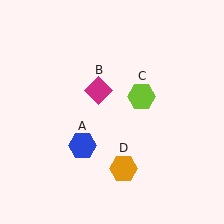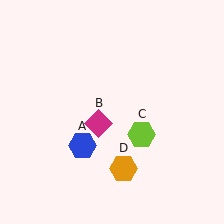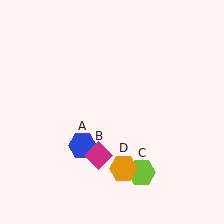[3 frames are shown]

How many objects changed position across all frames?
2 objects changed position: magenta diamond (object B), lime hexagon (object C).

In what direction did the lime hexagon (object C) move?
The lime hexagon (object C) moved down.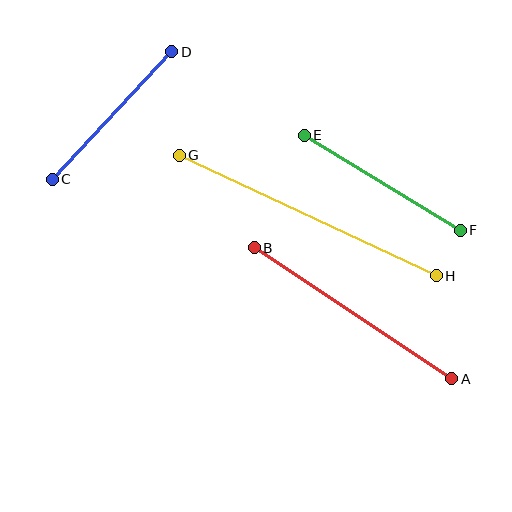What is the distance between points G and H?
The distance is approximately 284 pixels.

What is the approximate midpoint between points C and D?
The midpoint is at approximately (112, 116) pixels.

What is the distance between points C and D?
The distance is approximately 175 pixels.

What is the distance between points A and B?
The distance is approximately 237 pixels.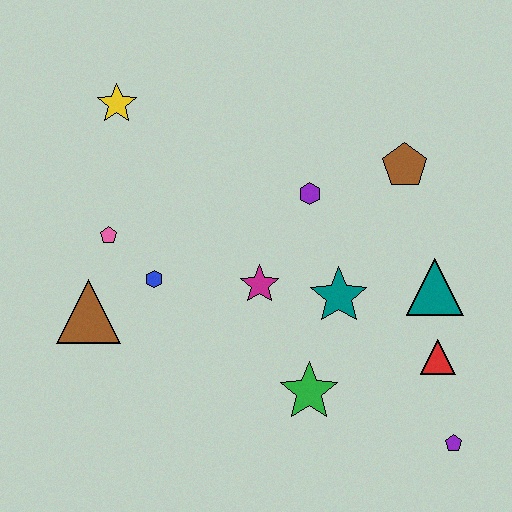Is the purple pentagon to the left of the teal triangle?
No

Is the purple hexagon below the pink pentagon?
No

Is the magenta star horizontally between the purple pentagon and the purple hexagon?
No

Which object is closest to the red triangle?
The teal triangle is closest to the red triangle.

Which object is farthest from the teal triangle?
The yellow star is farthest from the teal triangle.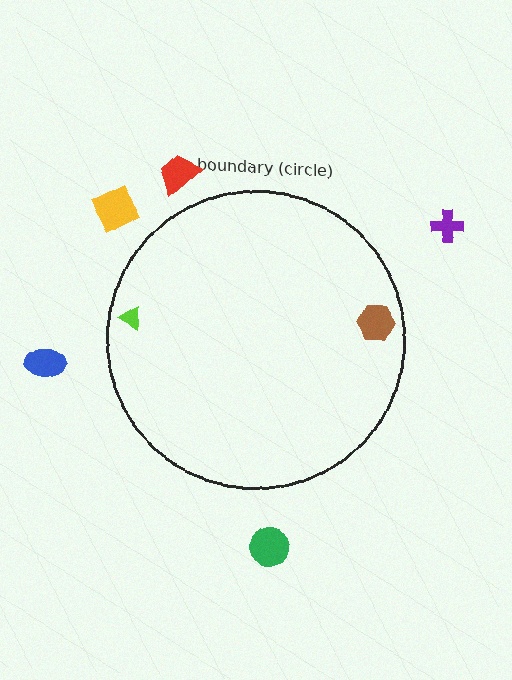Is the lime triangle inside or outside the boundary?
Inside.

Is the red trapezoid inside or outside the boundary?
Outside.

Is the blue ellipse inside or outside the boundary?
Outside.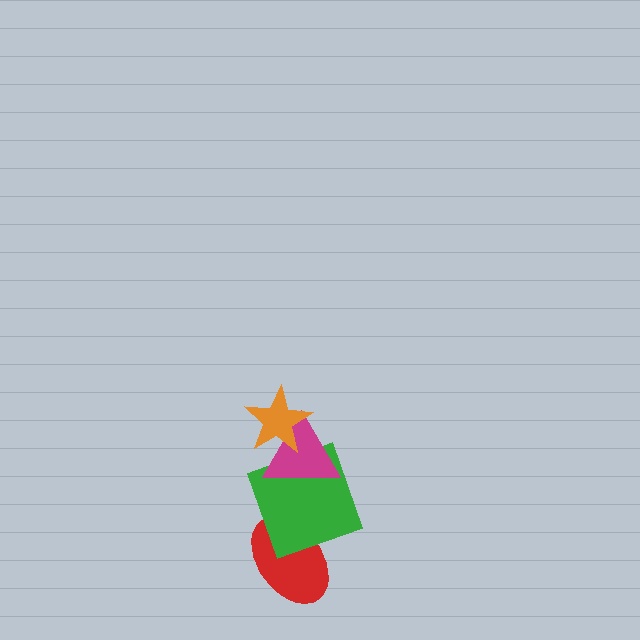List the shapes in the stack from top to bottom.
From top to bottom: the orange star, the magenta triangle, the green square, the red ellipse.